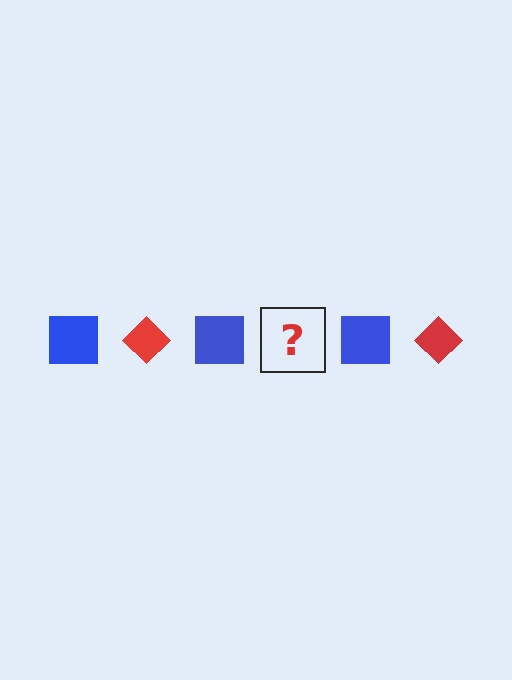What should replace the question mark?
The question mark should be replaced with a red diamond.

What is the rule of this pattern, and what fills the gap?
The rule is that the pattern alternates between blue square and red diamond. The gap should be filled with a red diamond.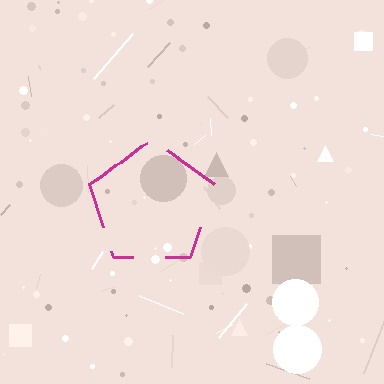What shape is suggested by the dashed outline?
The dashed outline suggests a pentagon.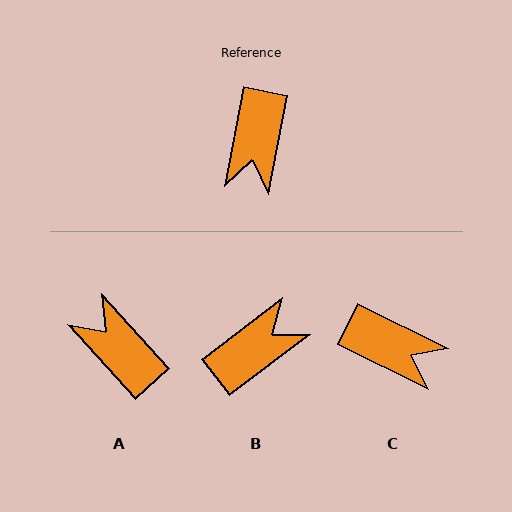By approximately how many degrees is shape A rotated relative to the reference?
Approximately 127 degrees clockwise.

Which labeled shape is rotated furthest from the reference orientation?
B, about 138 degrees away.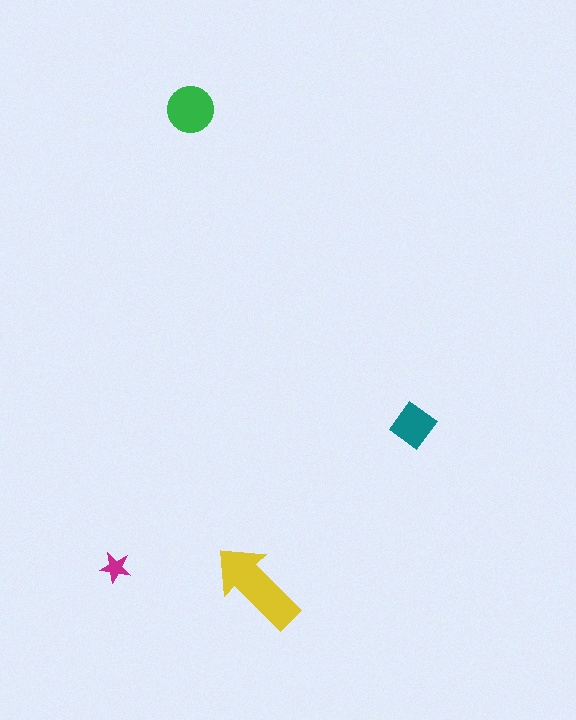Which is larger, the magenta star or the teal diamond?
The teal diamond.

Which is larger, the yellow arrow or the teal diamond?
The yellow arrow.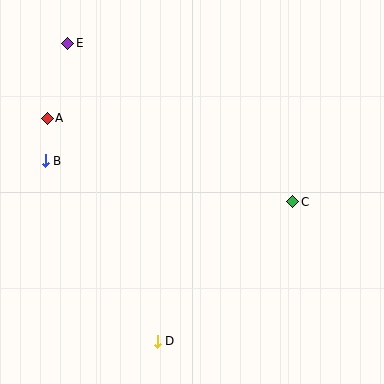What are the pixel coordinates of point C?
Point C is at (293, 202).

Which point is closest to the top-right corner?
Point C is closest to the top-right corner.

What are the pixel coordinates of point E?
Point E is at (68, 43).